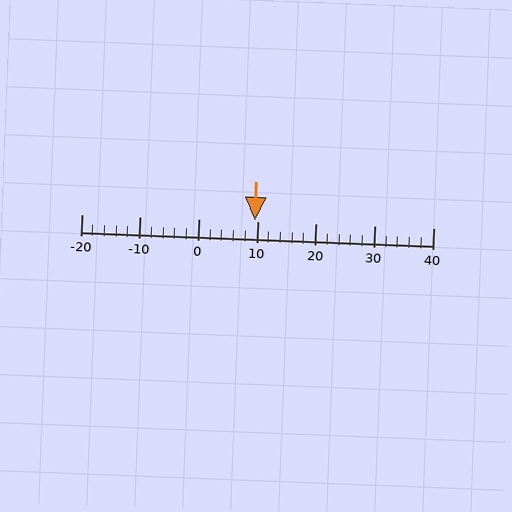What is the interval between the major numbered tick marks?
The major tick marks are spaced 10 units apart.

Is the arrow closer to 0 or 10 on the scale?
The arrow is closer to 10.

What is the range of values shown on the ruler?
The ruler shows values from -20 to 40.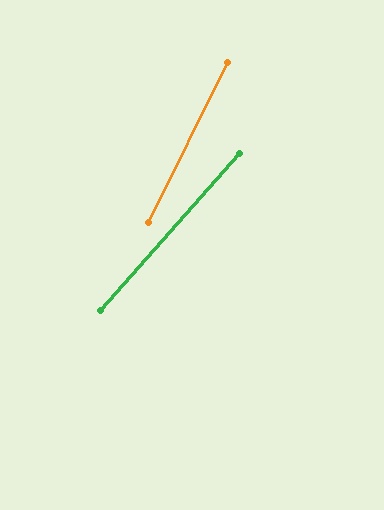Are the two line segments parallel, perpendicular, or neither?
Neither parallel nor perpendicular — they differ by about 15°.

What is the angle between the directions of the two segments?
Approximately 15 degrees.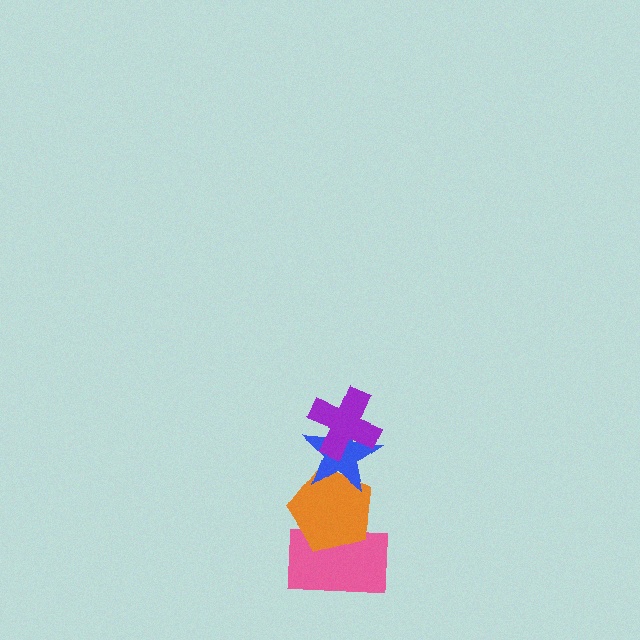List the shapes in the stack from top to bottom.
From top to bottom: the purple cross, the blue star, the orange pentagon, the pink rectangle.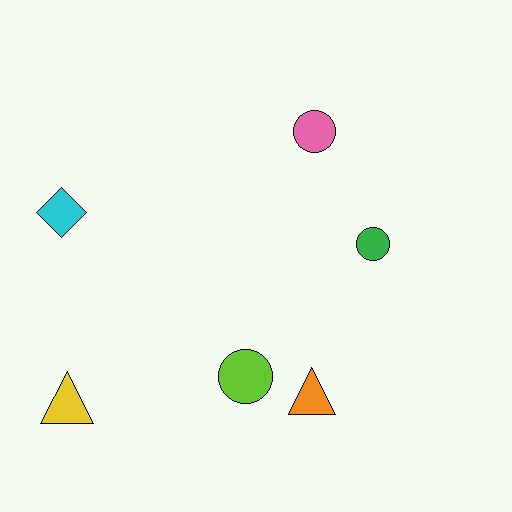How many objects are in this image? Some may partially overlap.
There are 6 objects.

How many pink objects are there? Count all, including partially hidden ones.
There is 1 pink object.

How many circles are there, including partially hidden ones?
There are 3 circles.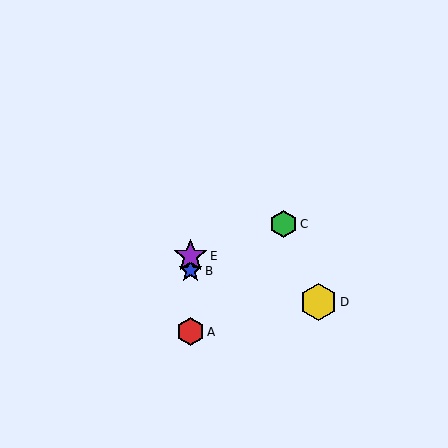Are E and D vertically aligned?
No, E is at x≈190 and D is at x≈318.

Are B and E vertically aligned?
Yes, both are at x≈190.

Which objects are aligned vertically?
Objects A, B, E are aligned vertically.